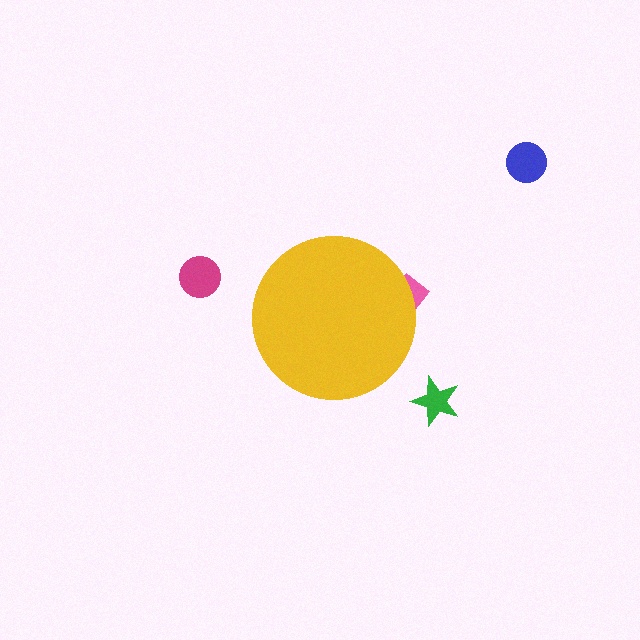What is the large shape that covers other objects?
A yellow circle.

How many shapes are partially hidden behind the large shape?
1 shape is partially hidden.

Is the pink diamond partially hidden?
Yes, the pink diamond is partially hidden behind the yellow circle.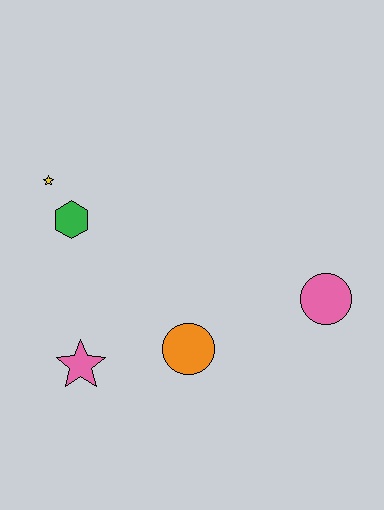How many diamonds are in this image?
There are no diamonds.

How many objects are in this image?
There are 5 objects.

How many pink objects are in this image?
There are 2 pink objects.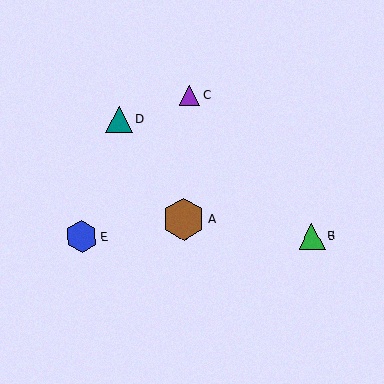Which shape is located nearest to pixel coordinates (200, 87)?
The purple triangle (labeled C) at (190, 95) is nearest to that location.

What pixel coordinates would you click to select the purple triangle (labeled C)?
Click at (190, 95) to select the purple triangle C.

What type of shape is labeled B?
Shape B is a green triangle.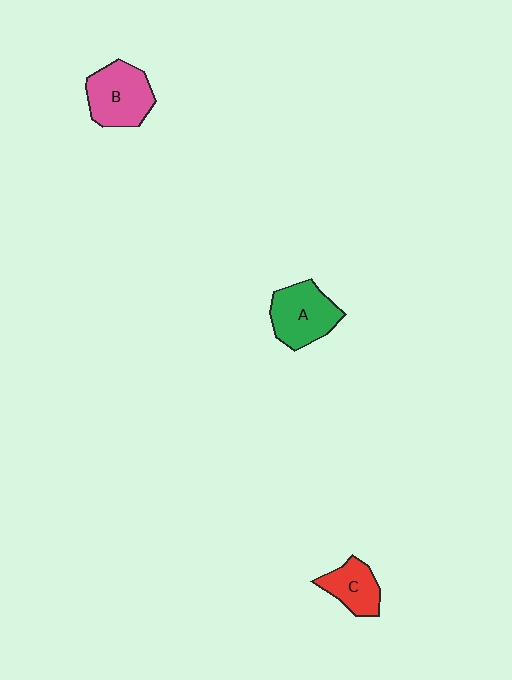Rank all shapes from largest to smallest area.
From largest to smallest: B (pink), A (green), C (red).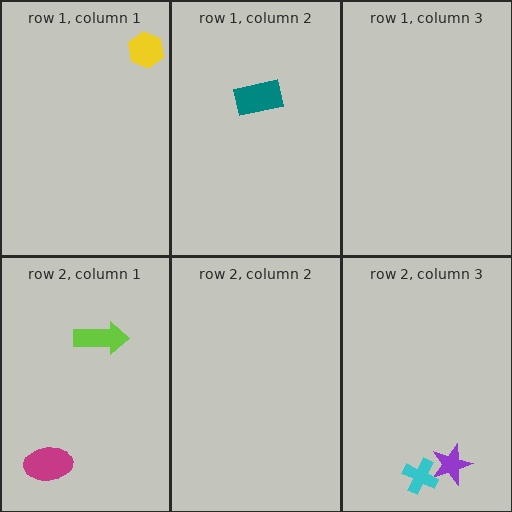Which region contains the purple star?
The row 2, column 3 region.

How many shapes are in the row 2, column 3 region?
2.